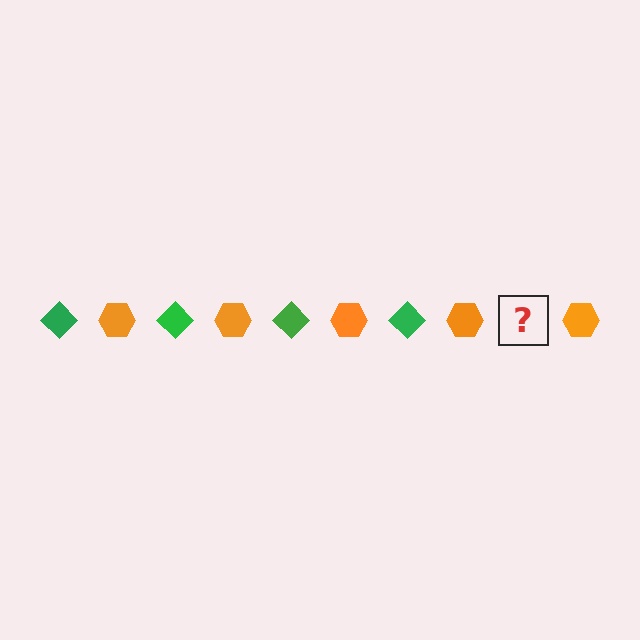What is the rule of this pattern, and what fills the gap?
The rule is that the pattern alternates between green diamond and orange hexagon. The gap should be filled with a green diamond.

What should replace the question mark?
The question mark should be replaced with a green diamond.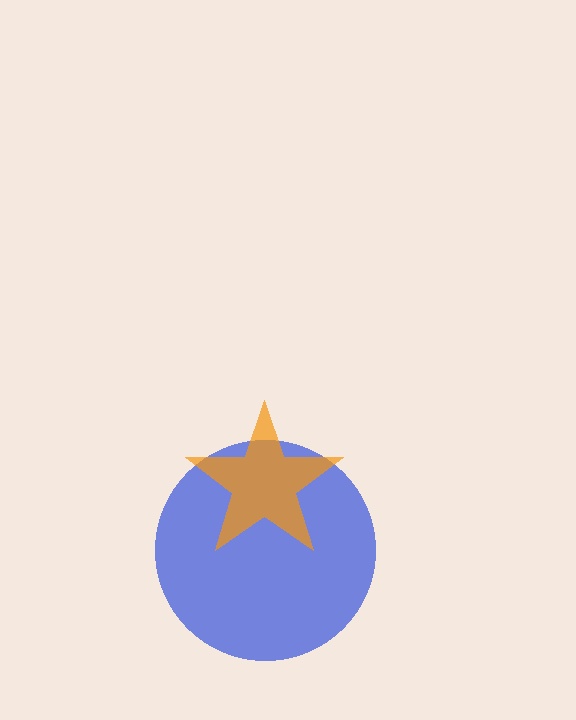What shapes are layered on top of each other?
The layered shapes are: a blue circle, an orange star.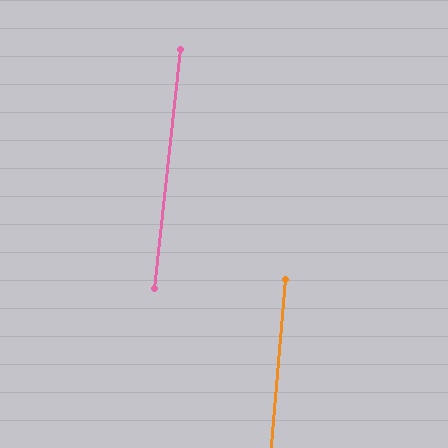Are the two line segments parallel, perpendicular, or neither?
Parallel — their directions differ by only 1.4°.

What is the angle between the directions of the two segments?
Approximately 1 degree.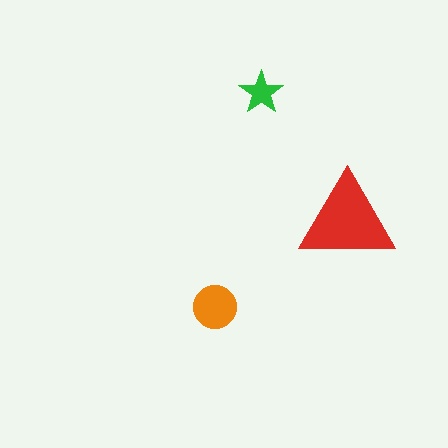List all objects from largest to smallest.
The red triangle, the orange circle, the green star.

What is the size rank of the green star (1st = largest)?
3rd.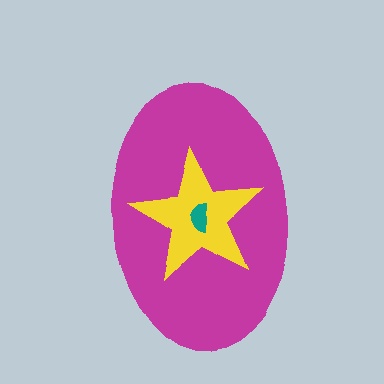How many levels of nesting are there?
3.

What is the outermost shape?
The magenta ellipse.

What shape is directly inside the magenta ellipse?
The yellow star.